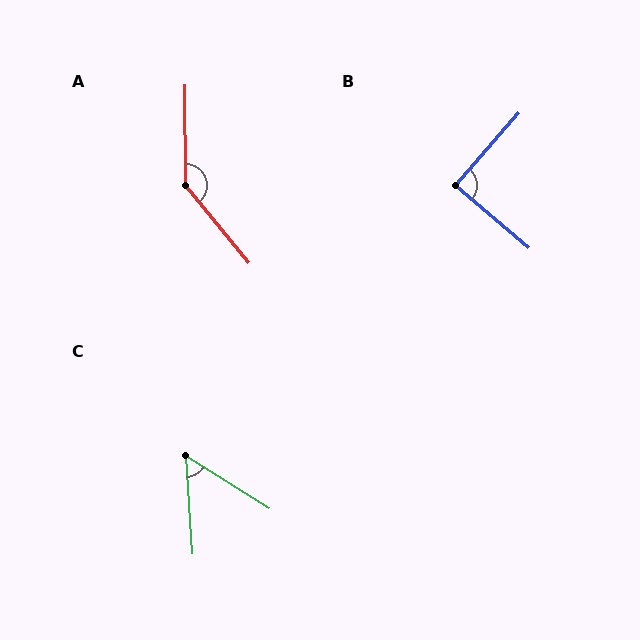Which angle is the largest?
A, at approximately 141 degrees.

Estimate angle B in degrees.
Approximately 89 degrees.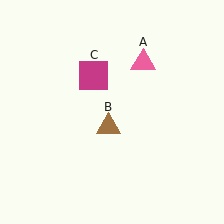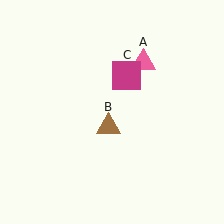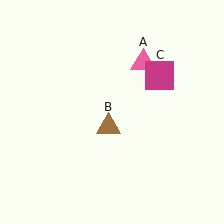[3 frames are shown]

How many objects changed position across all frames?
1 object changed position: magenta square (object C).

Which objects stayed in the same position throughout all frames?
Pink triangle (object A) and brown triangle (object B) remained stationary.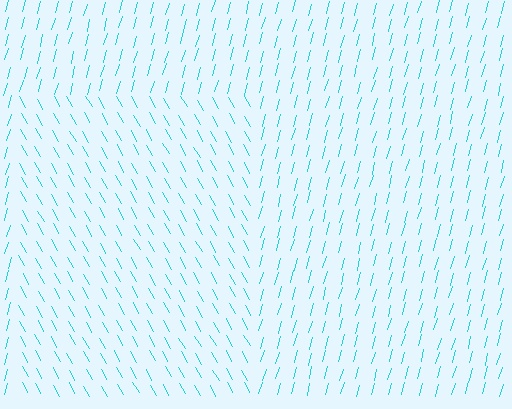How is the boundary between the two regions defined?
The boundary is defined purely by a change in line orientation (approximately 45 degrees difference). All lines are the same color and thickness.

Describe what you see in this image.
The image is filled with small cyan line segments. A rectangle region in the image has lines oriented differently from the surrounding lines, creating a visible texture boundary.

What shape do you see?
I see a rectangle.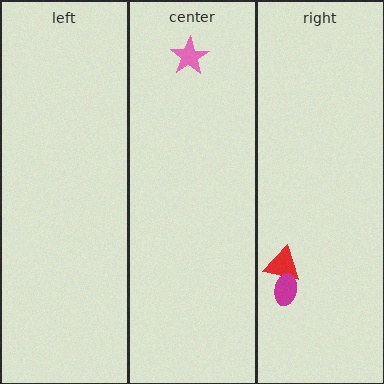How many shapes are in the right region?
2.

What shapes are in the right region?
The red triangle, the magenta ellipse.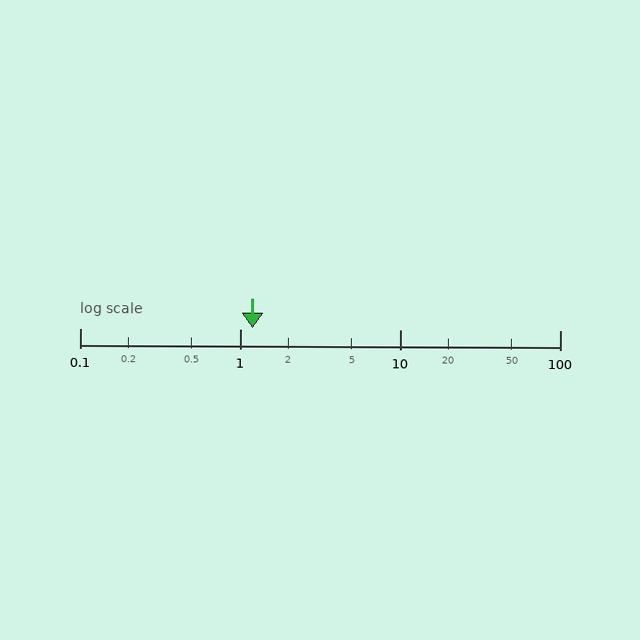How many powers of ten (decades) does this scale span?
The scale spans 3 decades, from 0.1 to 100.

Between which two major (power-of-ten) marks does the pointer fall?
The pointer is between 1 and 10.